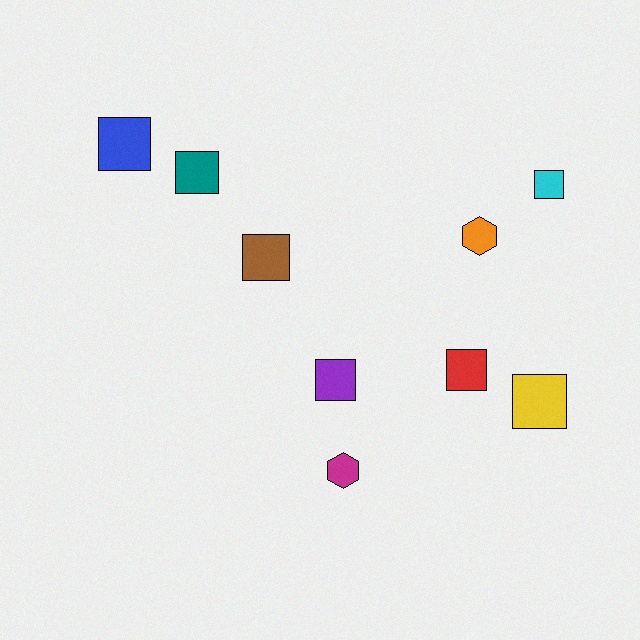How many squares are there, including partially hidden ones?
There are 7 squares.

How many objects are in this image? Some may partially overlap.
There are 9 objects.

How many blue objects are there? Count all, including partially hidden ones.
There is 1 blue object.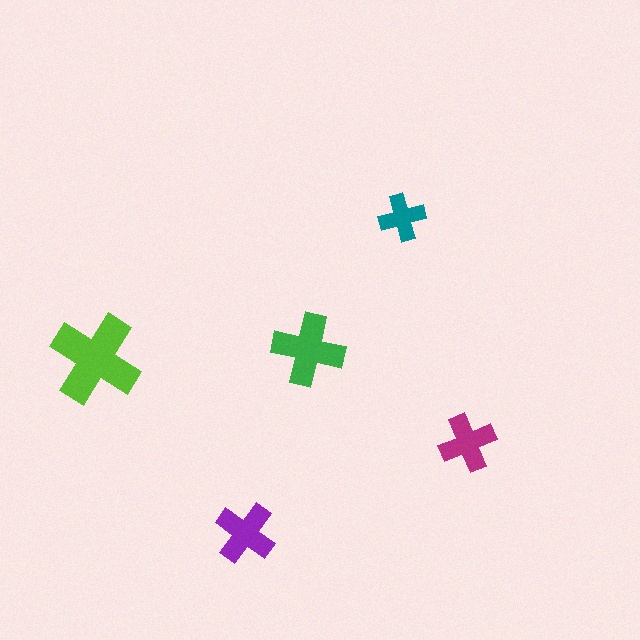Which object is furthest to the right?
The magenta cross is rightmost.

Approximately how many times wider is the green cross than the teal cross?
About 1.5 times wider.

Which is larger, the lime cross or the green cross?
The lime one.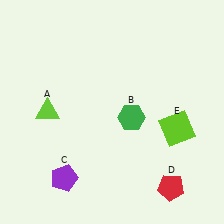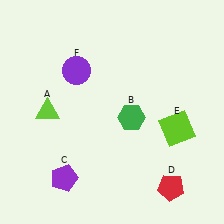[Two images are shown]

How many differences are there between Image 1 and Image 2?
There is 1 difference between the two images.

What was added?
A purple circle (F) was added in Image 2.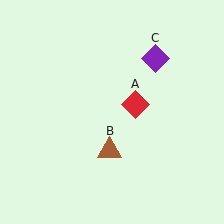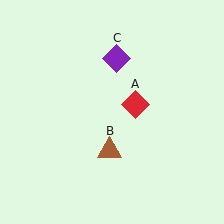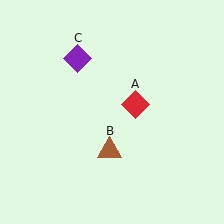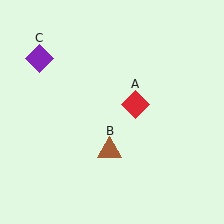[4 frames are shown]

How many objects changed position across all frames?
1 object changed position: purple diamond (object C).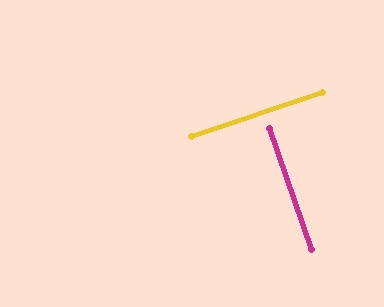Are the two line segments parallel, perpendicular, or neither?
Perpendicular — they meet at approximately 89°.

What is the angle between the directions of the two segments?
Approximately 89 degrees.